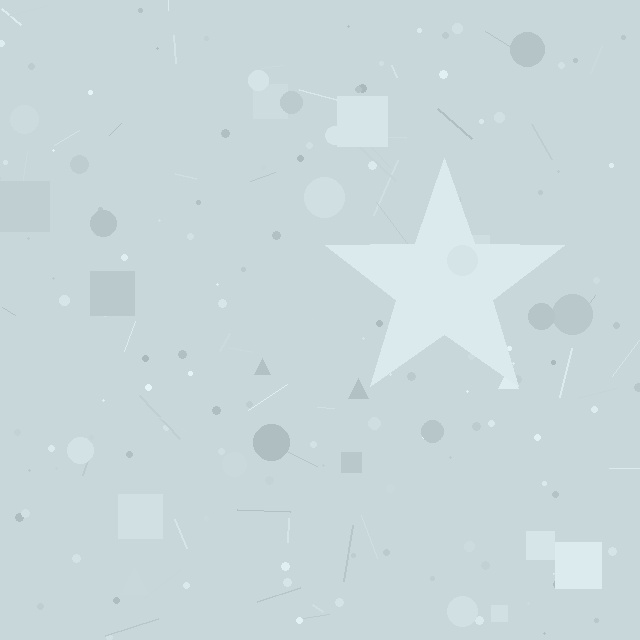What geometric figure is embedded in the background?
A star is embedded in the background.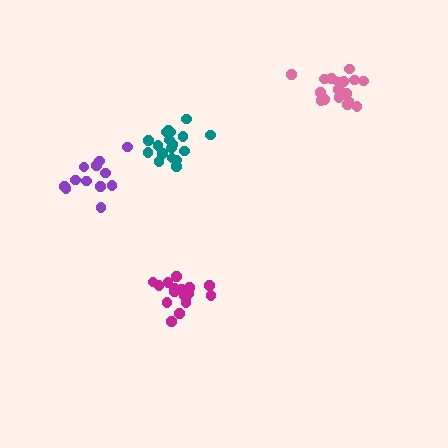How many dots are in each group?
Group 1: 18 dots, Group 2: 18 dots, Group 3: 18 dots, Group 4: 12 dots (66 total).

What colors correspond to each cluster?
The clusters are colored: magenta, teal, pink, purple.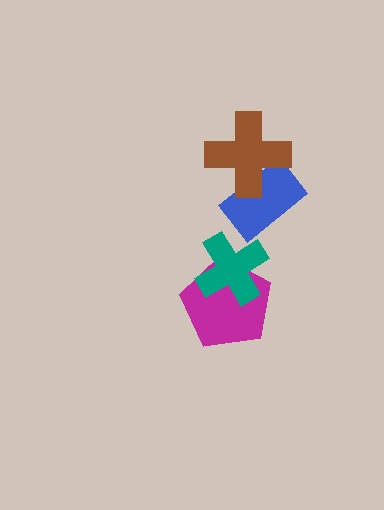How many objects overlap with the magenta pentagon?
1 object overlaps with the magenta pentagon.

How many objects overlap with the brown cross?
1 object overlaps with the brown cross.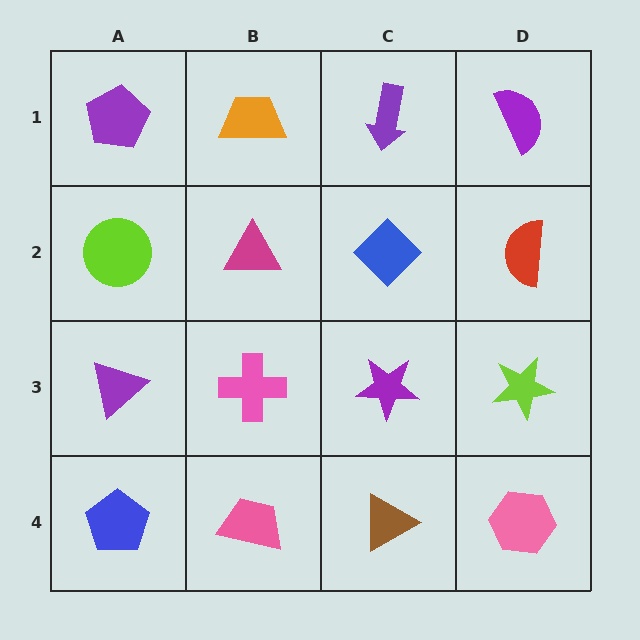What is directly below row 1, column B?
A magenta triangle.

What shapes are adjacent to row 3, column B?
A magenta triangle (row 2, column B), a pink trapezoid (row 4, column B), a purple triangle (row 3, column A), a purple star (row 3, column C).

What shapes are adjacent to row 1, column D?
A red semicircle (row 2, column D), a purple arrow (row 1, column C).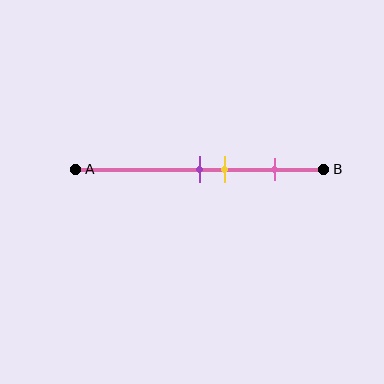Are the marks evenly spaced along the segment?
No, the marks are not evenly spaced.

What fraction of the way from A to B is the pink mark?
The pink mark is approximately 80% (0.8) of the way from A to B.